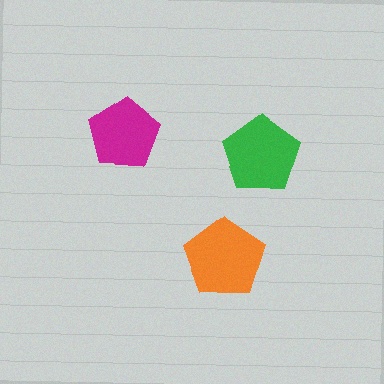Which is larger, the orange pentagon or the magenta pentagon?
The orange one.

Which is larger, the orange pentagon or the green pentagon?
The orange one.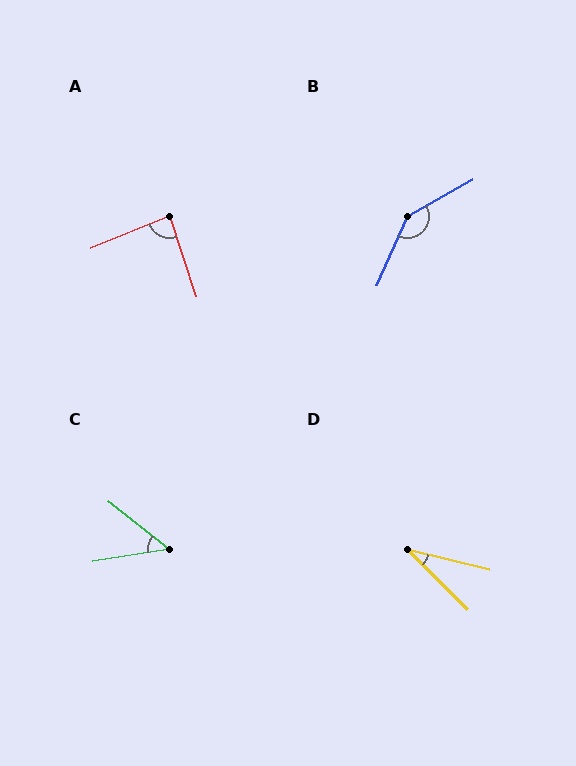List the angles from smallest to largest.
D (31°), C (47°), A (86°), B (144°).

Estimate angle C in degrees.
Approximately 47 degrees.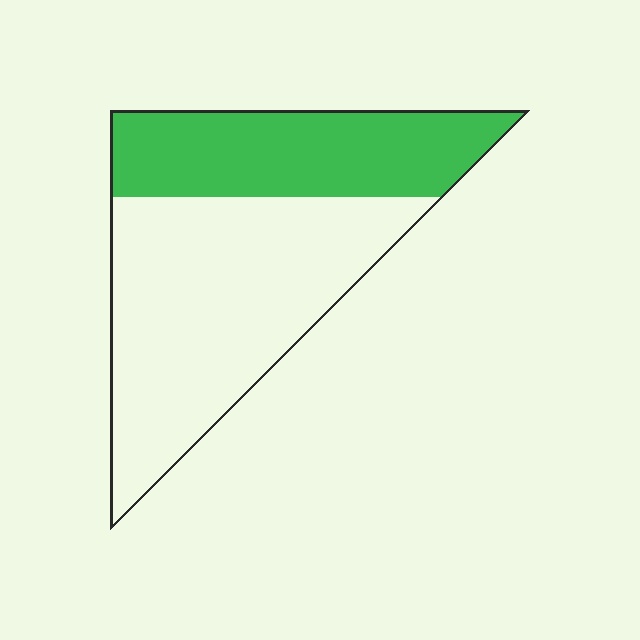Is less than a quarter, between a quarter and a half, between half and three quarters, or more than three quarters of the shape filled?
Between a quarter and a half.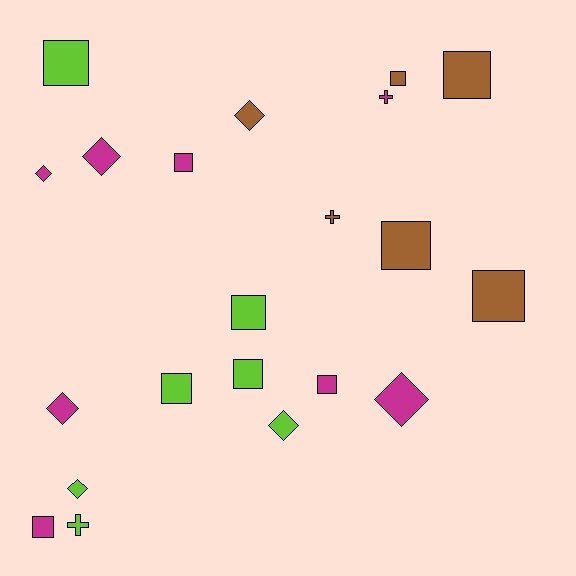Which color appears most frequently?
Magenta, with 8 objects.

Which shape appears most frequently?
Square, with 11 objects.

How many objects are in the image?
There are 21 objects.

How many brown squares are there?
There are 4 brown squares.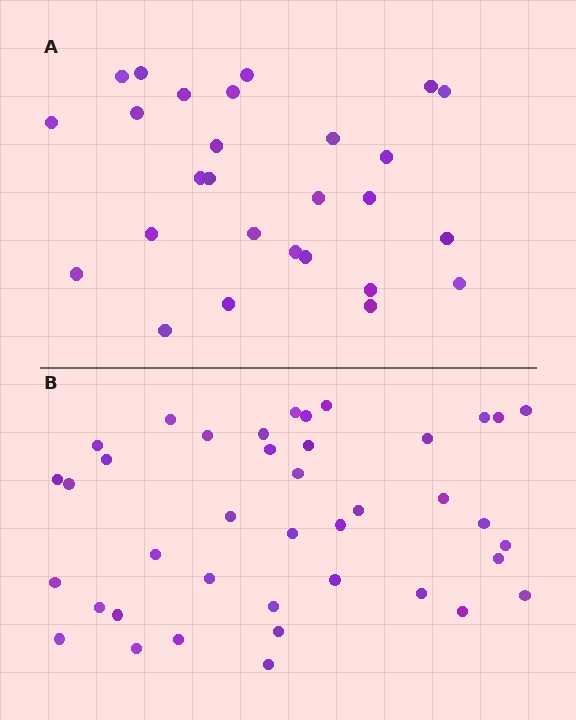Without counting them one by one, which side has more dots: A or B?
Region B (the bottom region) has more dots.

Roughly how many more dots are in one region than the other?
Region B has approximately 15 more dots than region A.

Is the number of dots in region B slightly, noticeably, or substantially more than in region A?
Region B has substantially more. The ratio is roughly 1.5 to 1.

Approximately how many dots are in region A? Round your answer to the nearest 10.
About 30 dots. (The exact count is 27, which rounds to 30.)